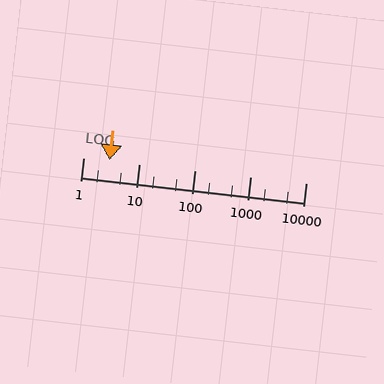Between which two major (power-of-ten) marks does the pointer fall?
The pointer is between 1 and 10.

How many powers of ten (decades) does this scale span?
The scale spans 4 decades, from 1 to 10000.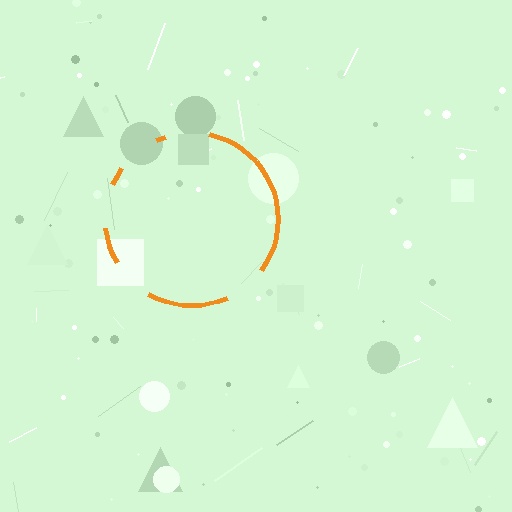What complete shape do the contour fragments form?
The contour fragments form a circle.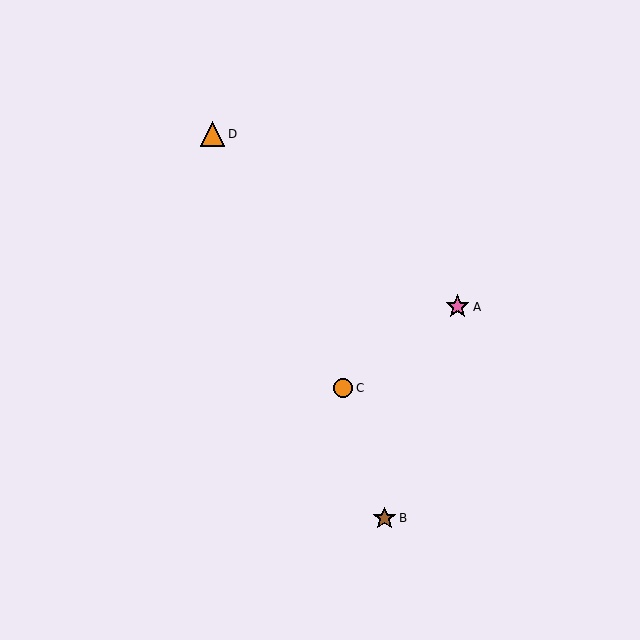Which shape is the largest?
The orange triangle (labeled D) is the largest.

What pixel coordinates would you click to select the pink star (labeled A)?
Click at (458, 307) to select the pink star A.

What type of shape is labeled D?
Shape D is an orange triangle.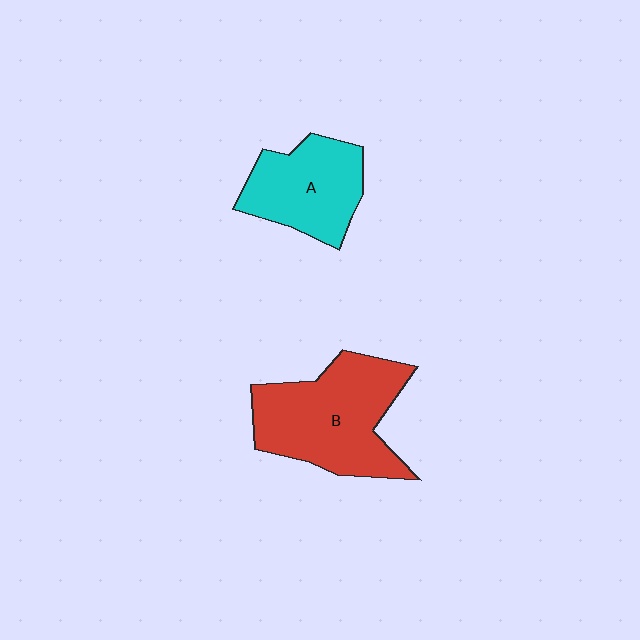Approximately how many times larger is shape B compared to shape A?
Approximately 1.4 times.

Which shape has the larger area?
Shape B (red).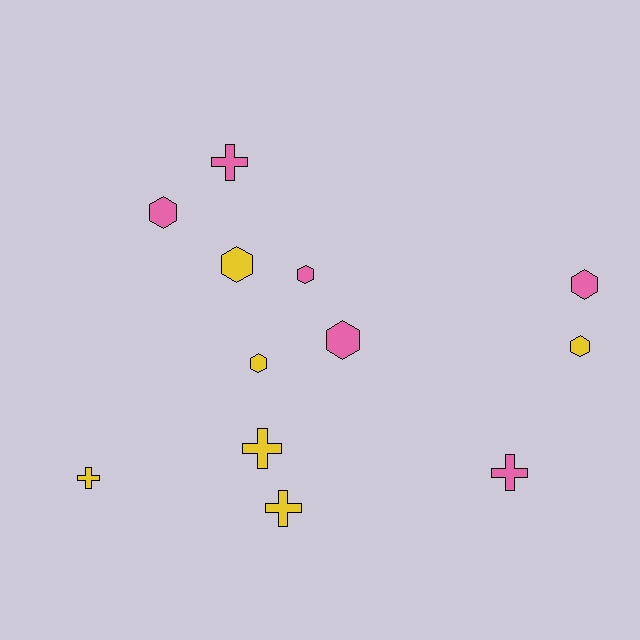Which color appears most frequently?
Yellow, with 6 objects.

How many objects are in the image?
There are 12 objects.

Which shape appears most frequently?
Hexagon, with 7 objects.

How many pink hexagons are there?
There are 4 pink hexagons.